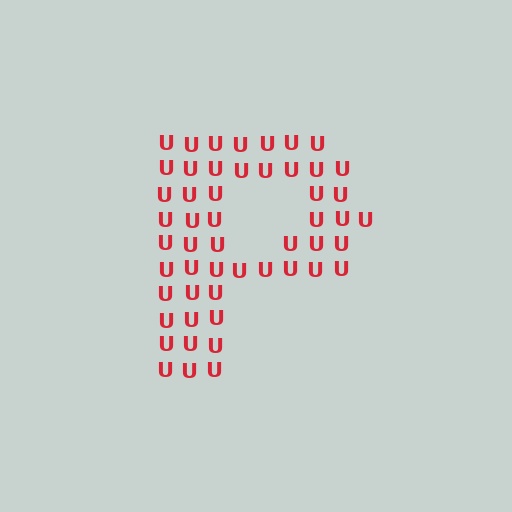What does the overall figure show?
The overall figure shows the letter P.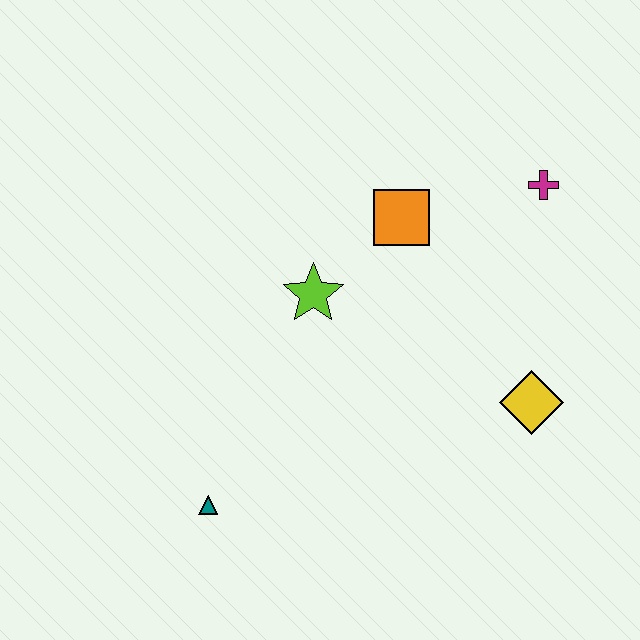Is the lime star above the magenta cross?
No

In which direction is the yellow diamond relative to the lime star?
The yellow diamond is to the right of the lime star.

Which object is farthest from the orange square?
The teal triangle is farthest from the orange square.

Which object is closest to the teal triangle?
The lime star is closest to the teal triangle.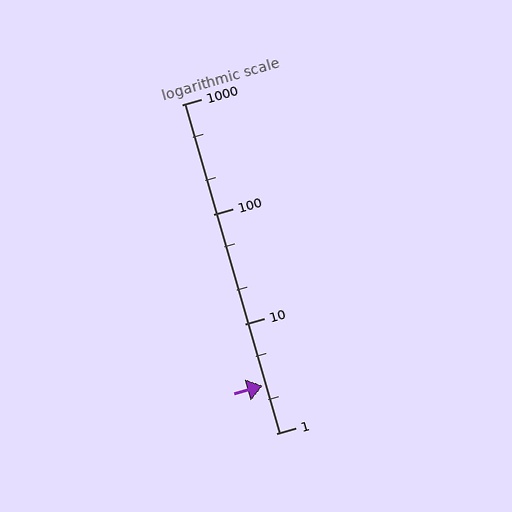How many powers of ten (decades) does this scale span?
The scale spans 3 decades, from 1 to 1000.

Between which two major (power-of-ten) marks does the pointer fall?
The pointer is between 1 and 10.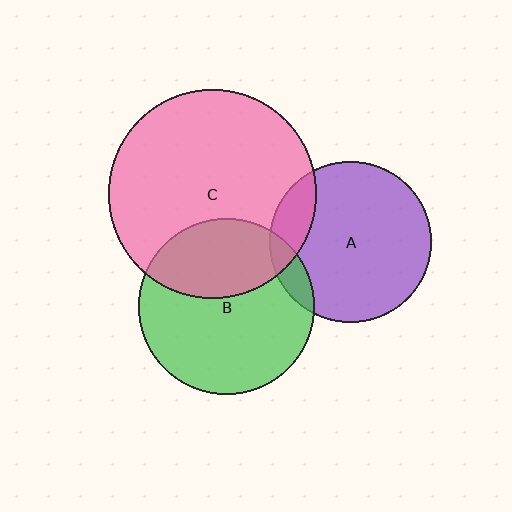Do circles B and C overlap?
Yes.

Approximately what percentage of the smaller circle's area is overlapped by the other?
Approximately 35%.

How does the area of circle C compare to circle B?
Approximately 1.4 times.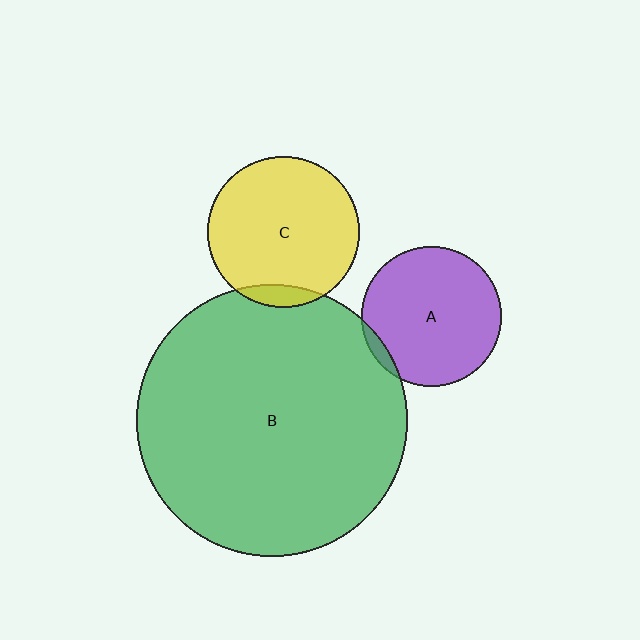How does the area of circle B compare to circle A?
Approximately 3.8 times.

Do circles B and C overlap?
Yes.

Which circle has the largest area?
Circle B (green).